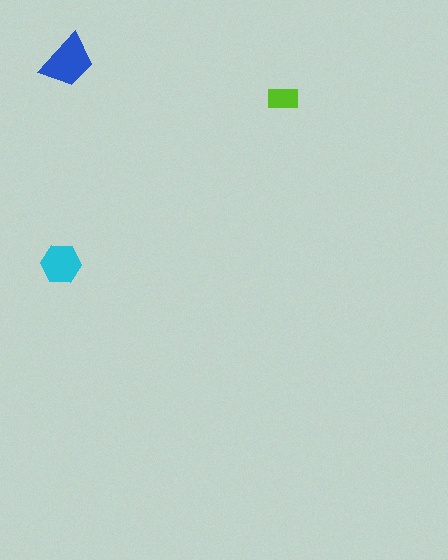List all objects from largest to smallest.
The blue trapezoid, the cyan hexagon, the lime rectangle.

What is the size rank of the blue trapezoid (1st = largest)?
1st.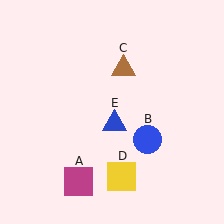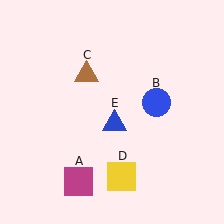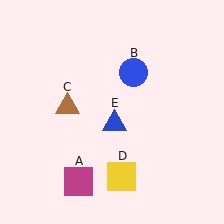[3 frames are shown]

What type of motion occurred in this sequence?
The blue circle (object B), brown triangle (object C) rotated counterclockwise around the center of the scene.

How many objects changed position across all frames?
2 objects changed position: blue circle (object B), brown triangle (object C).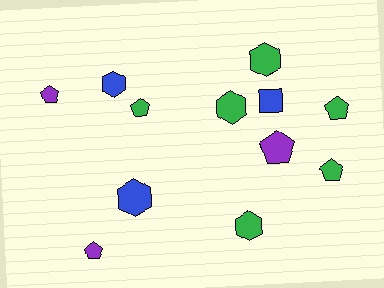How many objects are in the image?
There are 12 objects.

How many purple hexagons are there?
There are no purple hexagons.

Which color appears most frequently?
Green, with 6 objects.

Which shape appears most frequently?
Pentagon, with 6 objects.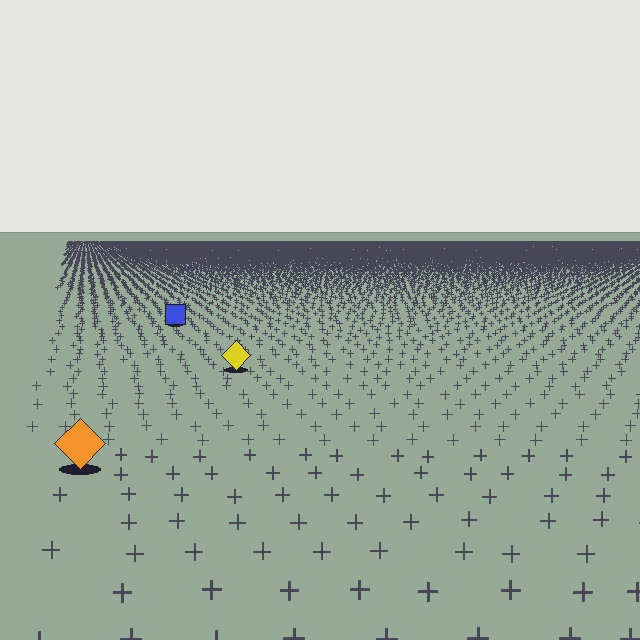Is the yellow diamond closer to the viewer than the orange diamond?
No. The orange diamond is closer — you can tell from the texture gradient: the ground texture is coarser near it.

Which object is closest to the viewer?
The orange diamond is closest. The texture marks near it are larger and more spread out.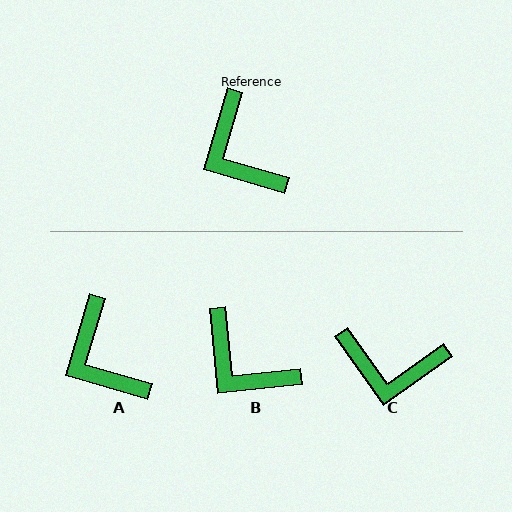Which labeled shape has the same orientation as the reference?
A.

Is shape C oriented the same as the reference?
No, it is off by about 52 degrees.